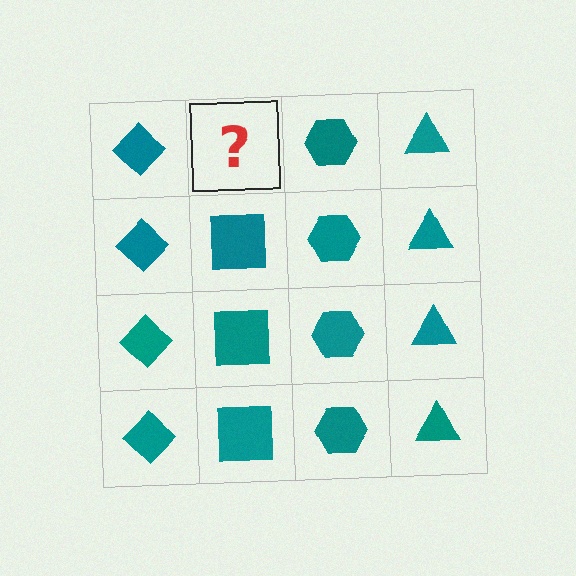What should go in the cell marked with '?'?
The missing cell should contain a teal square.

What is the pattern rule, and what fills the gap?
The rule is that each column has a consistent shape. The gap should be filled with a teal square.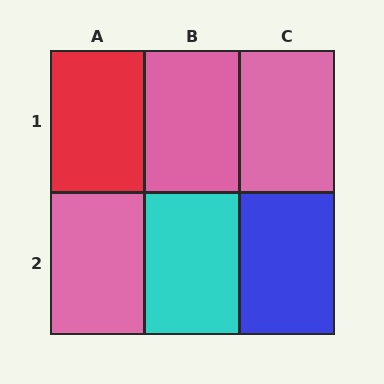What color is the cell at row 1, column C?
Pink.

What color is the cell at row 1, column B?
Pink.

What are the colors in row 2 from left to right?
Pink, cyan, blue.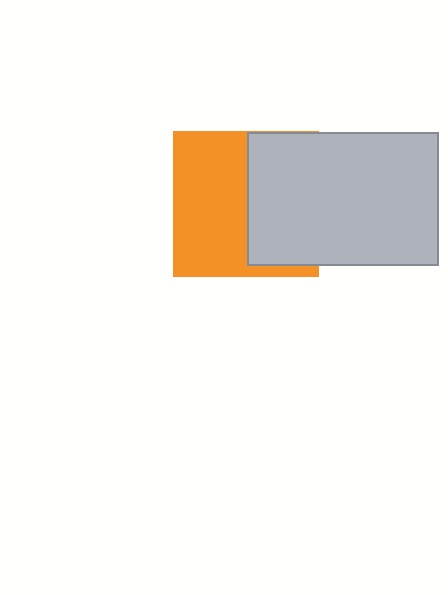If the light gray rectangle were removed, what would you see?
You would see the complete orange square.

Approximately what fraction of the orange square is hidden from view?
Roughly 45% of the orange square is hidden behind the light gray rectangle.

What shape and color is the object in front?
The object in front is a light gray rectangle.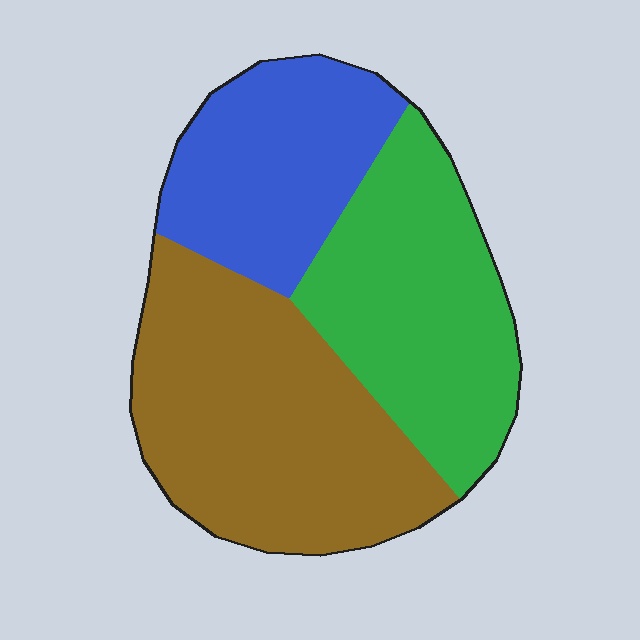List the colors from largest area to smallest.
From largest to smallest: brown, green, blue.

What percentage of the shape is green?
Green covers around 35% of the shape.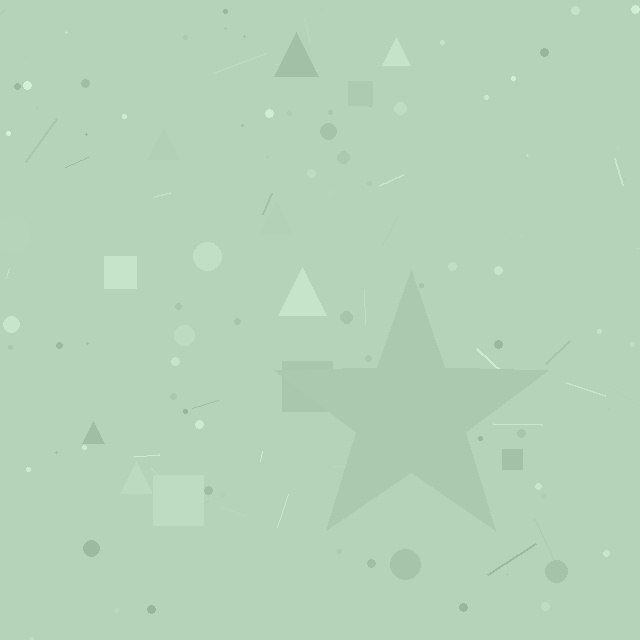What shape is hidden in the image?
A star is hidden in the image.